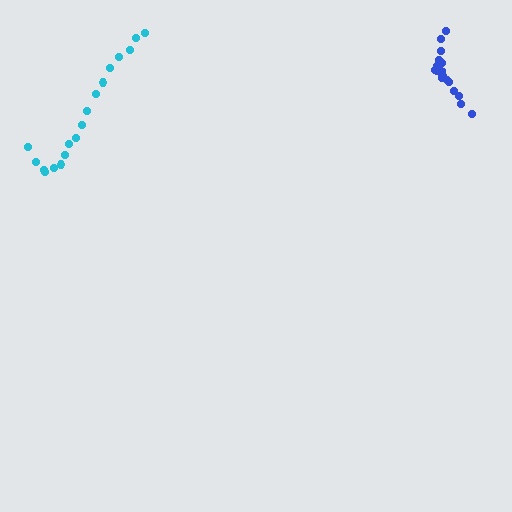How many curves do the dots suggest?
There are 2 distinct paths.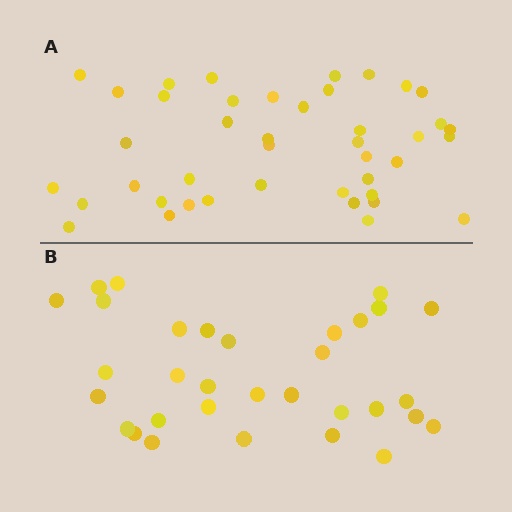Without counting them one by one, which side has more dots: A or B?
Region A (the top region) has more dots.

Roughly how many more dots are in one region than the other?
Region A has roughly 10 or so more dots than region B.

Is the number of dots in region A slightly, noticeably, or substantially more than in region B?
Region A has noticeably more, but not dramatically so. The ratio is roughly 1.3 to 1.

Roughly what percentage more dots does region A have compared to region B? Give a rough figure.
About 30% more.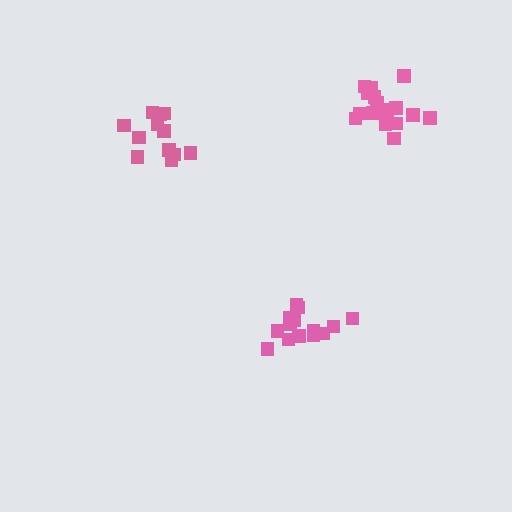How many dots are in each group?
Group 1: 14 dots, Group 2: 12 dots, Group 3: 17 dots (43 total).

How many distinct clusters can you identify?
There are 3 distinct clusters.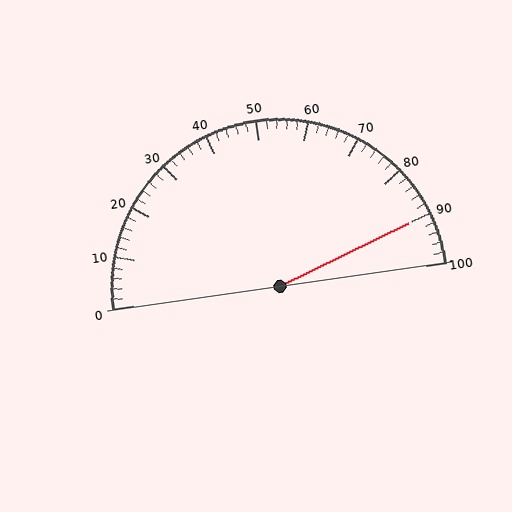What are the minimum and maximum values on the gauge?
The gauge ranges from 0 to 100.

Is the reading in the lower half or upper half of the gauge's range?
The reading is in the upper half of the range (0 to 100).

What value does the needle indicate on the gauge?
The needle indicates approximately 90.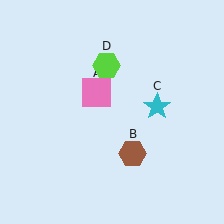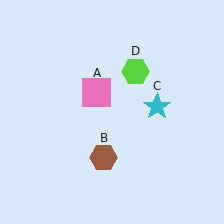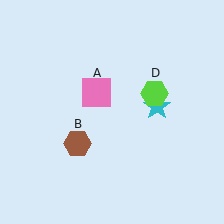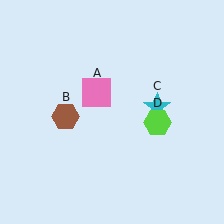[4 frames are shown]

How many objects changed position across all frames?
2 objects changed position: brown hexagon (object B), lime hexagon (object D).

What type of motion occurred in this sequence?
The brown hexagon (object B), lime hexagon (object D) rotated clockwise around the center of the scene.